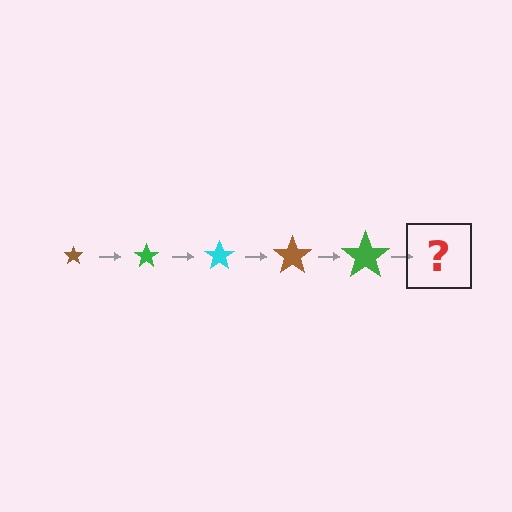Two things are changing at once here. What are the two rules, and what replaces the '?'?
The two rules are that the star grows larger each step and the color cycles through brown, green, and cyan. The '?' should be a cyan star, larger than the previous one.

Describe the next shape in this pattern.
It should be a cyan star, larger than the previous one.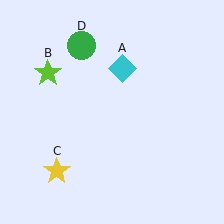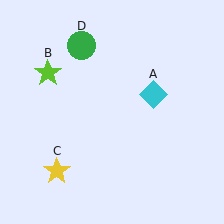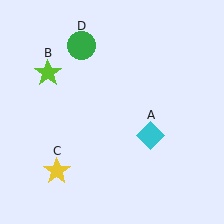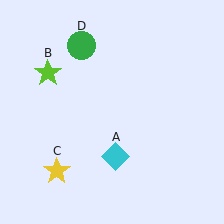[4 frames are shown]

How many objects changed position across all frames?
1 object changed position: cyan diamond (object A).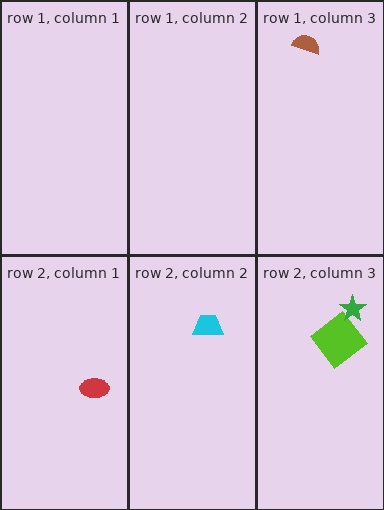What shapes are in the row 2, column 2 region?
The cyan trapezoid.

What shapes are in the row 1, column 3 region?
The brown semicircle.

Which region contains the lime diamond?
The row 2, column 3 region.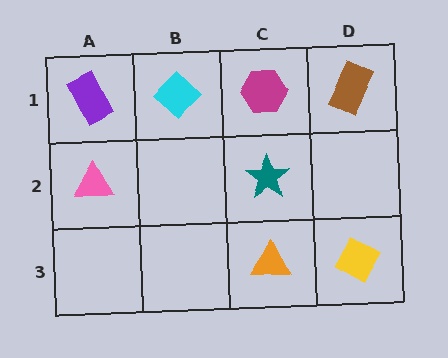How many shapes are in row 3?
2 shapes.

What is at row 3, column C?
An orange triangle.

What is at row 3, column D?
A yellow diamond.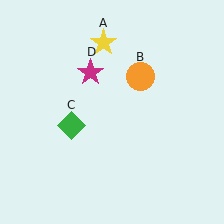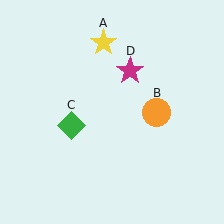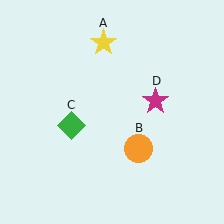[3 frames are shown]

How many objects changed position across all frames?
2 objects changed position: orange circle (object B), magenta star (object D).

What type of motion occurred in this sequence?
The orange circle (object B), magenta star (object D) rotated clockwise around the center of the scene.